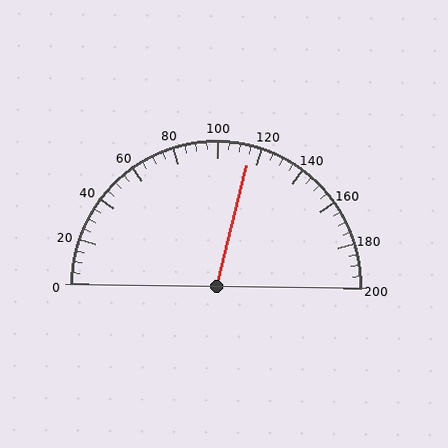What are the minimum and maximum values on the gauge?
The gauge ranges from 0 to 200.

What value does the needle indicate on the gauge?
The needle indicates approximately 115.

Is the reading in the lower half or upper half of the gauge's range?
The reading is in the upper half of the range (0 to 200).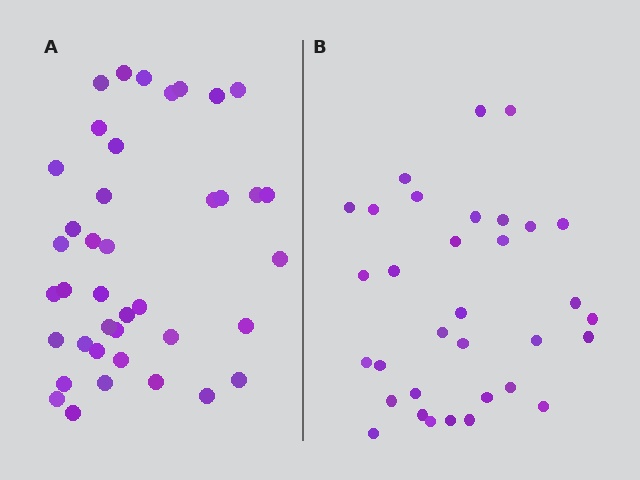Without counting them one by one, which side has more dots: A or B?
Region A (the left region) has more dots.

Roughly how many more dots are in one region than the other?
Region A has roughly 8 or so more dots than region B.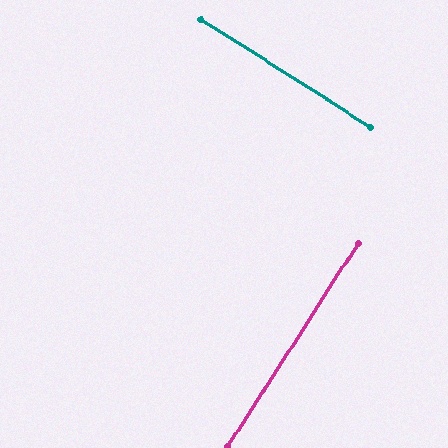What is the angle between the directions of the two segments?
Approximately 90 degrees.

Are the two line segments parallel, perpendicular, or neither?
Perpendicular — they meet at approximately 90°.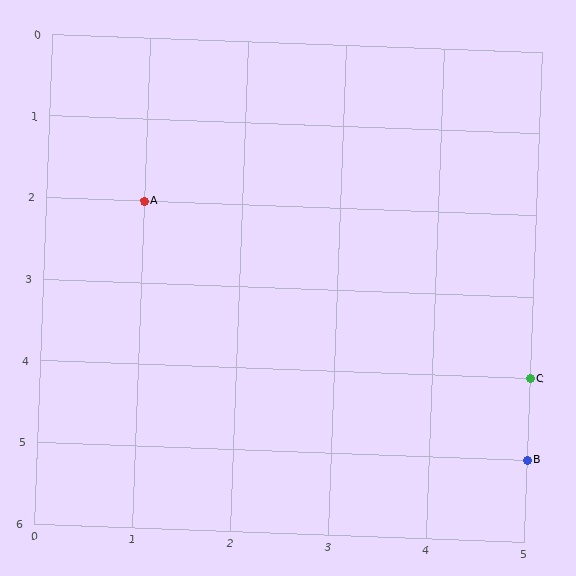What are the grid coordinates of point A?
Point A is at grid coordinates (1, 2).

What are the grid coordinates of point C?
Point C is at grid coordinates (5, 4).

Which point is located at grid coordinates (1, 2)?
Point A is at (1, 2).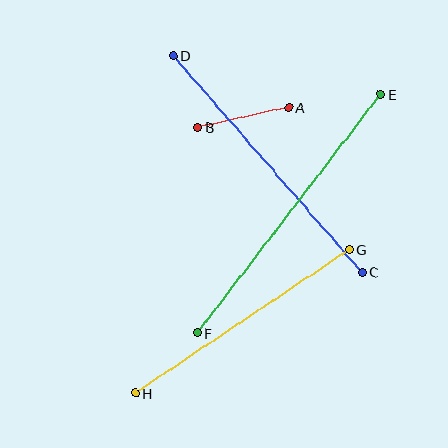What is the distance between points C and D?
The distance is approximately 287 pixels.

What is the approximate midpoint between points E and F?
The midpoint is at approximately (289, 214) pixels.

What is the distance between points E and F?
The distance is approximately 301 pixels.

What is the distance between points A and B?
The distance is approximately 93 pixels.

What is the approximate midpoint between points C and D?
The midpoint is at approximately (267, 164) pixels.